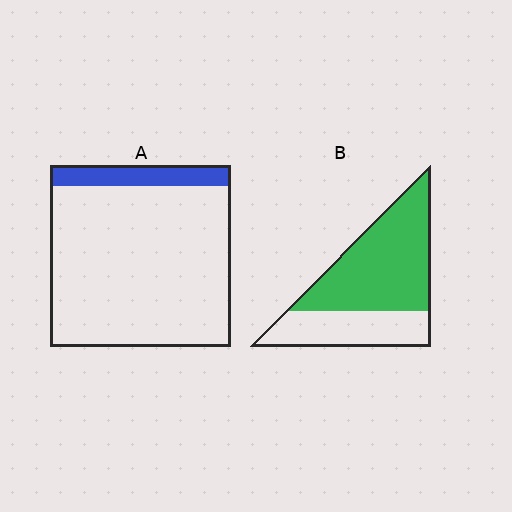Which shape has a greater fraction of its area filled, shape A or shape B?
Shape B.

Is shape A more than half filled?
No.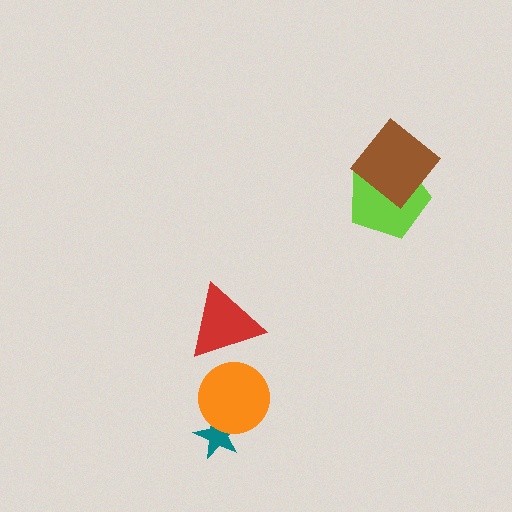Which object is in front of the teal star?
The orange circle is in front of the teal star.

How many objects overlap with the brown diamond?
1 object overlaps with the brown diamond.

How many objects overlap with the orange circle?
1 object overlaps with the orange circle.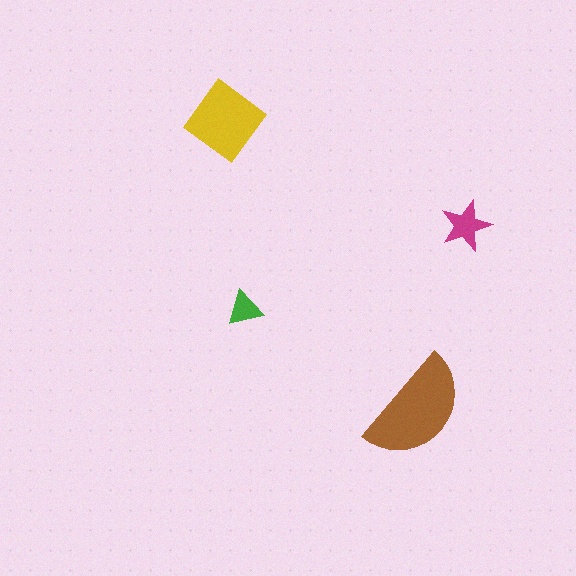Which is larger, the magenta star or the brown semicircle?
The brown semicircle.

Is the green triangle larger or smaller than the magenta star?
Smaller.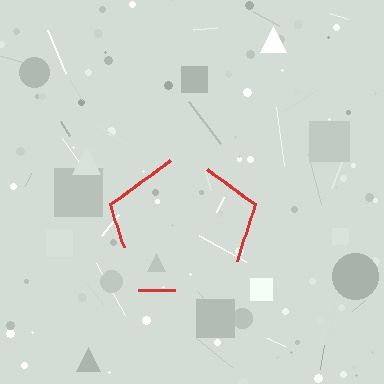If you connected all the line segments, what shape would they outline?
They would outline a pentagon.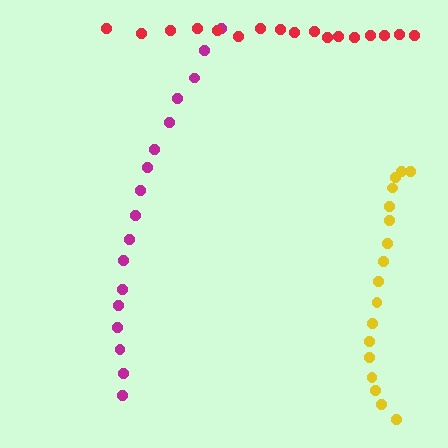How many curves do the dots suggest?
There are 3 distinct paths.